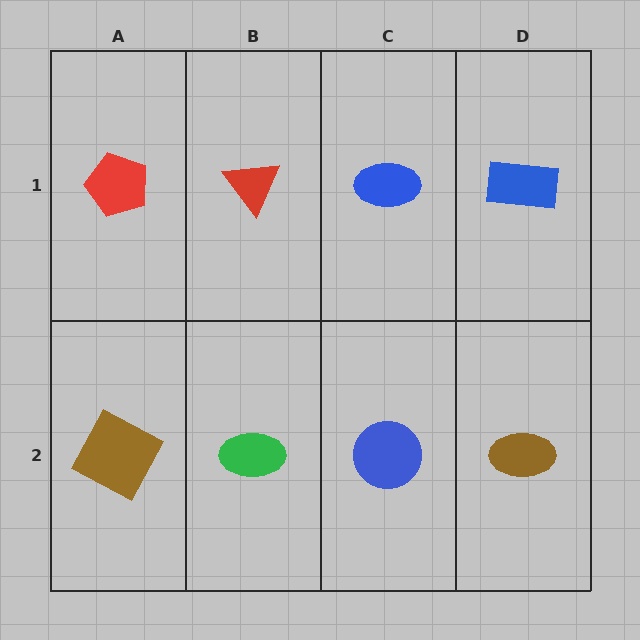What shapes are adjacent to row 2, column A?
A red pentagon (row 1, column A), a green ellipse (row 2, column B).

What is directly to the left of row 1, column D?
A blue ellipse.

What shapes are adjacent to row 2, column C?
A blue ellipse (row 1, column C), a green ellipse (row 2, column B), a brown ellipse (row 2, column D).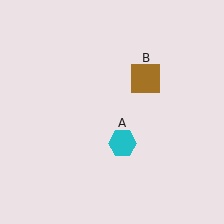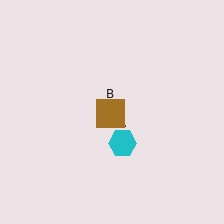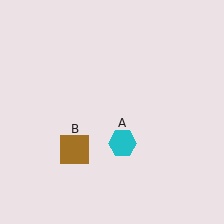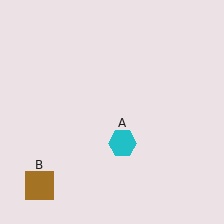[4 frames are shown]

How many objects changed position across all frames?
1 object changed position: brown square (object B).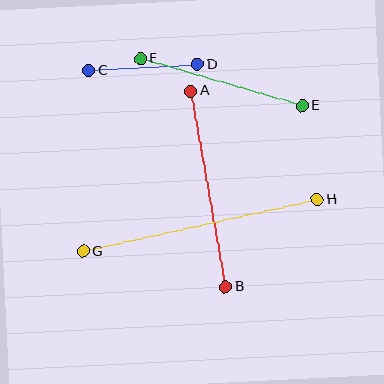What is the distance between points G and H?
The distance is approximately 240 pixels.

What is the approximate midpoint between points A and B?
The midpoint is at approximately (208, 189) pixels.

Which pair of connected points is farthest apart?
Points G and H are farthest apart.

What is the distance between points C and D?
The distance is approximately 109 pixels.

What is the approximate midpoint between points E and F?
The midpoint is at approximately (221, 82) pixels.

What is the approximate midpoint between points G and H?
The midpoint is at approximately (200, 225) pixels.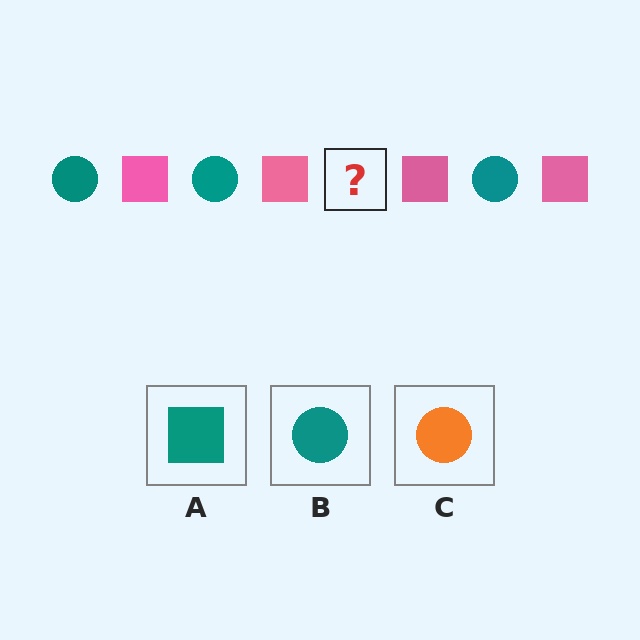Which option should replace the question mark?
Option B.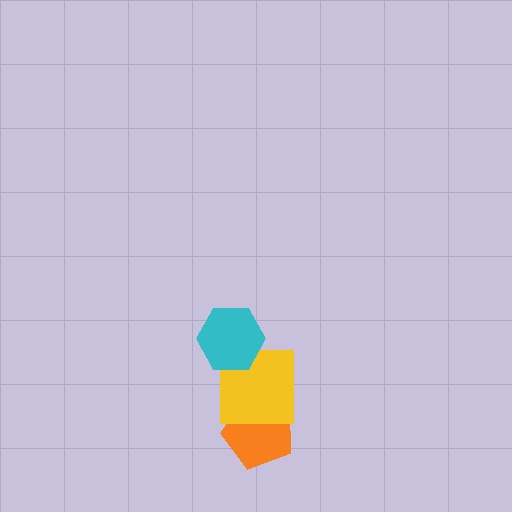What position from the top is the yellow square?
The yellow square is 2nd from the top.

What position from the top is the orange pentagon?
The orange pentagon is 3rd from the top.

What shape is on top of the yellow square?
The cyan hexagon is on top of the yellow square.